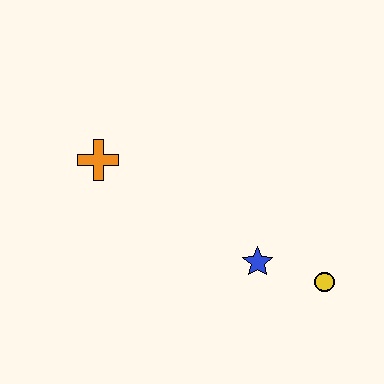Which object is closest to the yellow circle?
The blue star is closest to the yellow circle.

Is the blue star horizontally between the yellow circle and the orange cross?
Yes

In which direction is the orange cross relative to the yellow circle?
The orange cross is to the left of the yellow circle.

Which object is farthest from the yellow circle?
The orange cross is farthest from the yellow circle.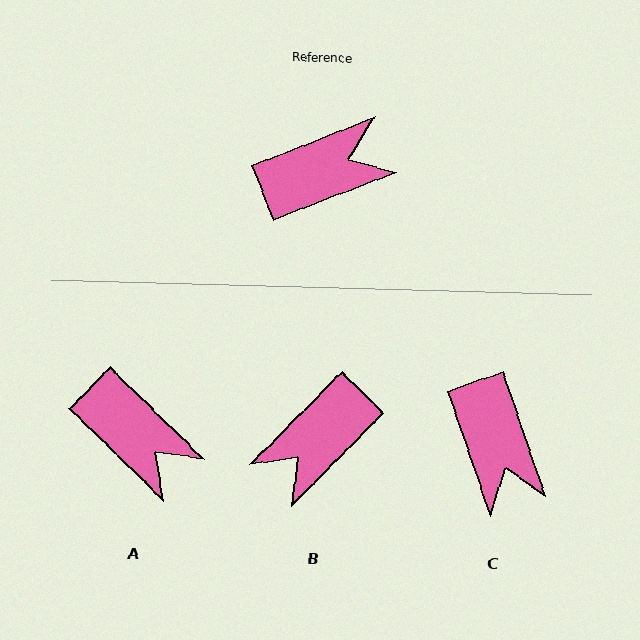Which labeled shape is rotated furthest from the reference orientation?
B, about 156 degrees away.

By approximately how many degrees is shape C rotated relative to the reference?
Approximately 93 degrees clockwise.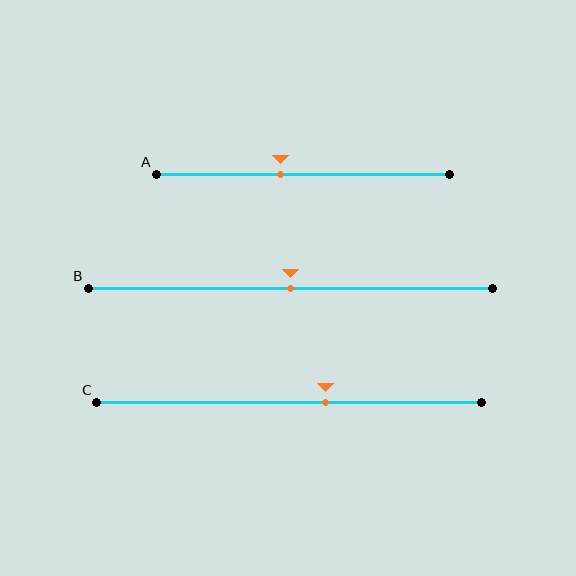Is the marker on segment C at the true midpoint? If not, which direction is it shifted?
No, the marker on segment C is shifted to the right by about 10% of the segment length.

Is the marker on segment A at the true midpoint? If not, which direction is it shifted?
No, the marker on segment A is shifted to the left by about 8% of the segment length.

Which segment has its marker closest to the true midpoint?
Segment B has its marker closest to the true midpoint.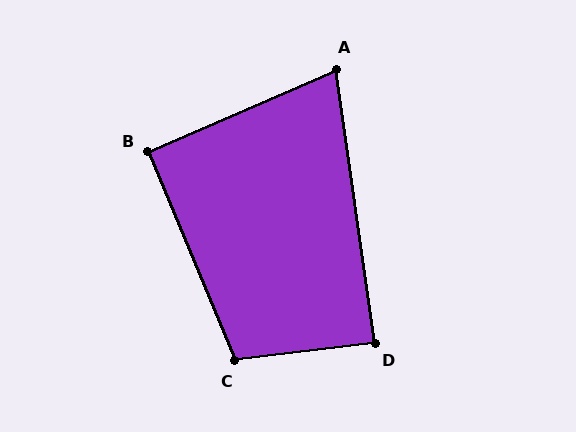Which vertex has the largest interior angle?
C, at approximately 105 degrees.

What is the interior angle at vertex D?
Approximately 89 degrees (approximately right).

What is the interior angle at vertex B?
Approximately 91 degrees (approximately right).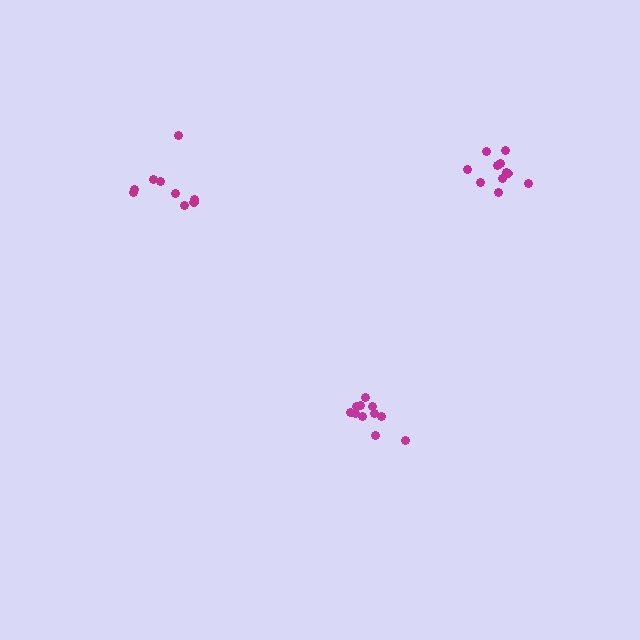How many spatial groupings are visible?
There are 3 spatial groupings.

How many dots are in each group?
Group 1: 11 dots, Group 2: 11 dots, Group 3: 9 dots (31 total).